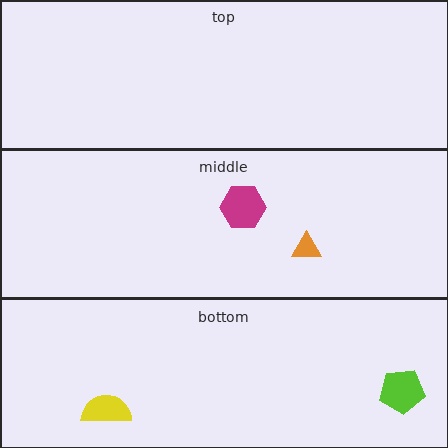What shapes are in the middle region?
The orange triangle, the magenta hexagon.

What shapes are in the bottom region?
The lime pentagon, the yellow semicircle.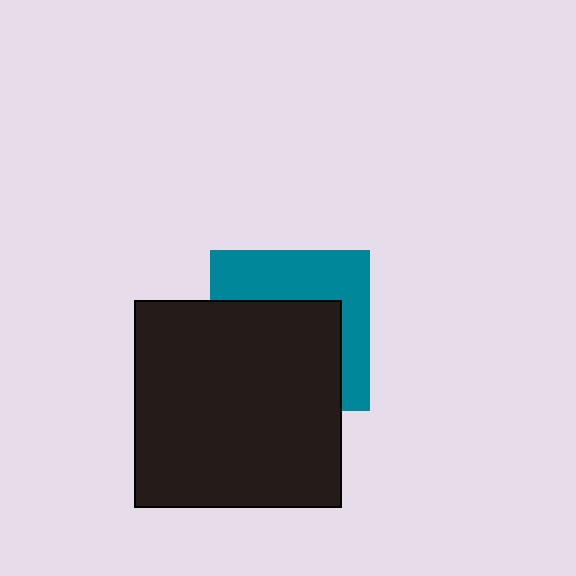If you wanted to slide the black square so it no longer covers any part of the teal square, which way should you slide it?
Slide it down — that is the most direct way to separate the two shapes.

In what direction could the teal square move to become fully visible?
The teal square could move up. That would shift it out from behind the black square entirely.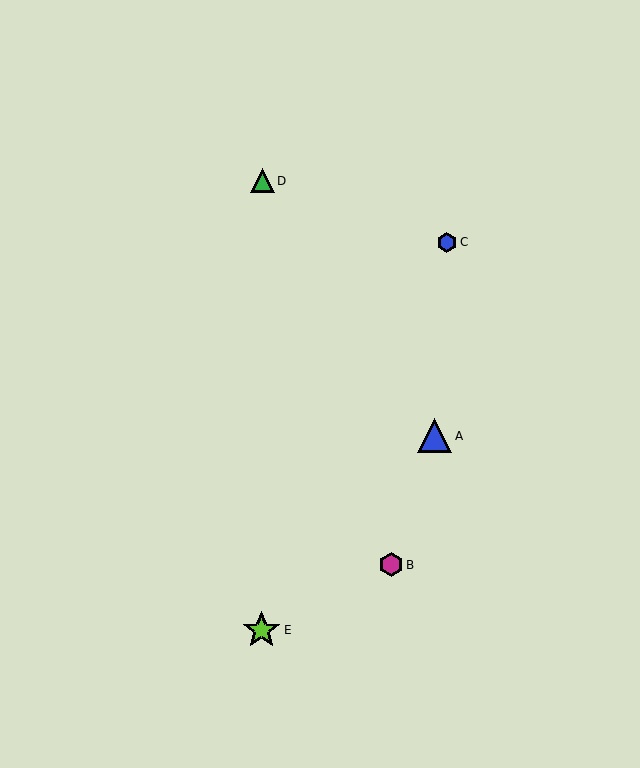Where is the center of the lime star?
The center of the lime star is at (262, 630).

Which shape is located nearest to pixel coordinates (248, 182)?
The green triangle (labeled D) at (262, 181) is nearest to that location.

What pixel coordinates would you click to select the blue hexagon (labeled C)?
Click at (447, 242) to select the blue hexagon C.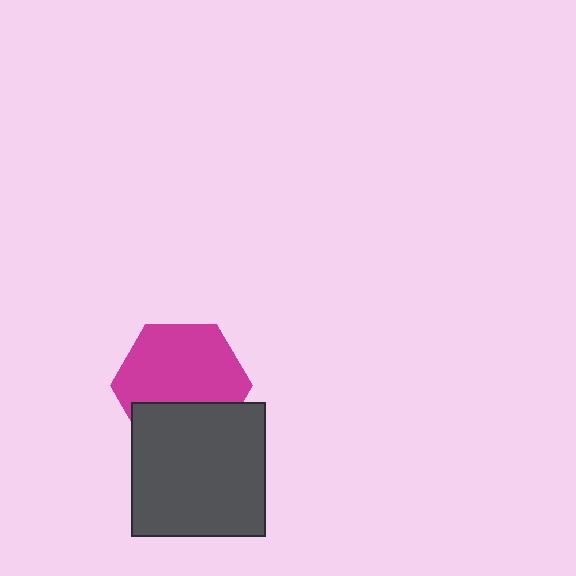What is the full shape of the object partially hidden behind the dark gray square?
The partially hidden object is a magenta hexagon.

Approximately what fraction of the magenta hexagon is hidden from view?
Roughly 33% of the magenta hexagon is hidden behind the dark gray square.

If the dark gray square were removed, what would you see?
You would see the complete magenta hexagon.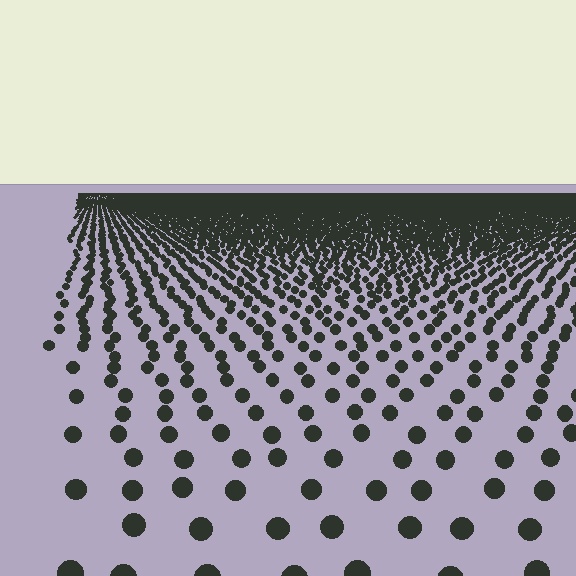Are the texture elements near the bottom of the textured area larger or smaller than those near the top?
Larger. Near the bottom, elements are closer to the viewer and appear at a bigger on-screen size.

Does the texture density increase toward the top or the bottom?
Density increases toward the top.